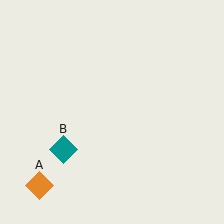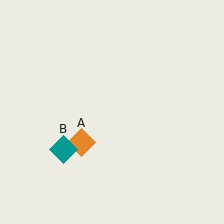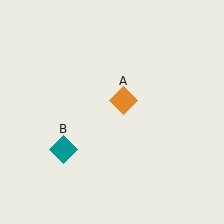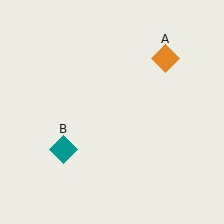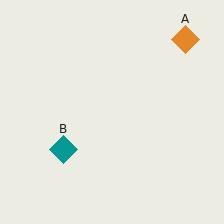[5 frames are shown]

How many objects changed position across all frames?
1 object changed position: orange diamond (object A).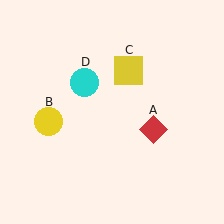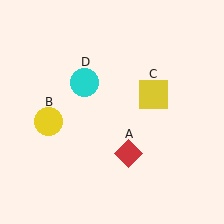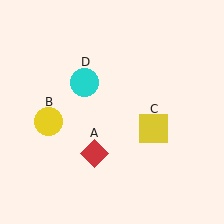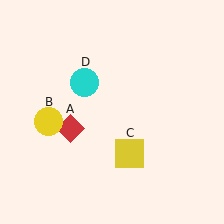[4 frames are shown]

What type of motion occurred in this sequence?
The red diamond (object A), yellow square (object C) rotated clockwise around the center of the scene.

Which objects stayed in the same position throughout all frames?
Yellow circle (object B) and cyan circle (object D) remained stationary.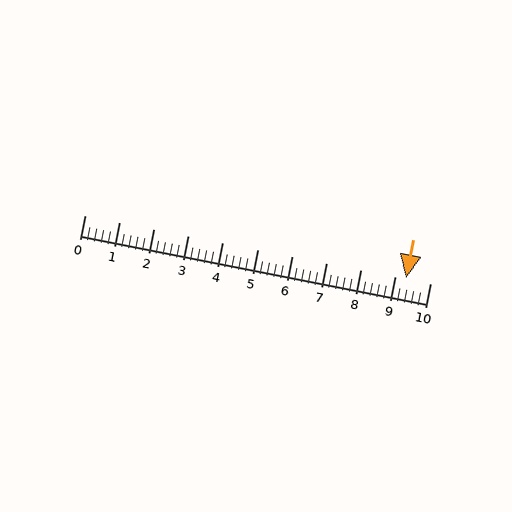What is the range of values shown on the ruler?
The ruler shows values from 0 to 10.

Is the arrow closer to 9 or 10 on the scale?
The arrow is closer to 9.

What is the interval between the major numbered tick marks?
The major tick marks are spaced 1 units apart.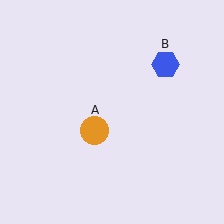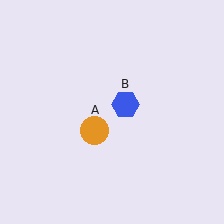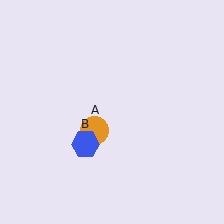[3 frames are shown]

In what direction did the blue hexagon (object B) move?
The blue hexagon (object B) moved down and to the left.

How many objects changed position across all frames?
1 object changed position: blue hexagon (object B).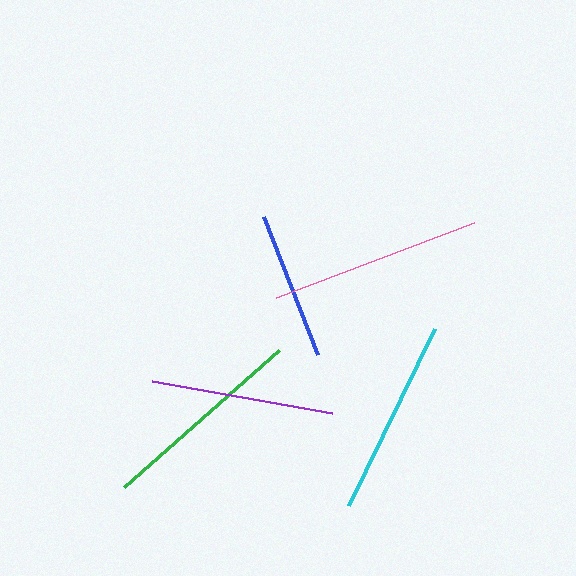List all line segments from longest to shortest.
From longest to shortest: pink, green, cyan, purple, blue.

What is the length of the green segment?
The green segment is approximately 206 pixels long.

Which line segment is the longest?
The pink line is the longest at approximately 212 pixels.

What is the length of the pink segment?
The pink segment is approximately 212 pixels long.